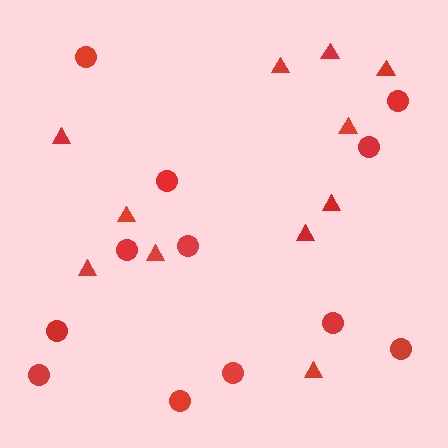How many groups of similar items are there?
There are 2 groups: one group of circles (12) and one group of triangles (11).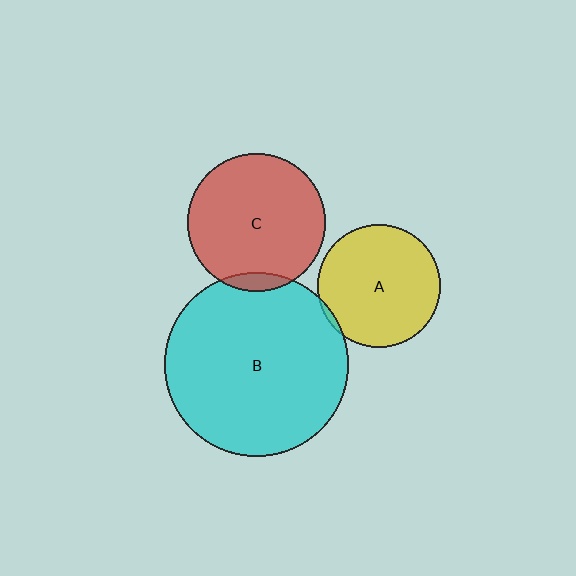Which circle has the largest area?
Circle B (cyan).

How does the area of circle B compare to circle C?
Approximately 1.8 times.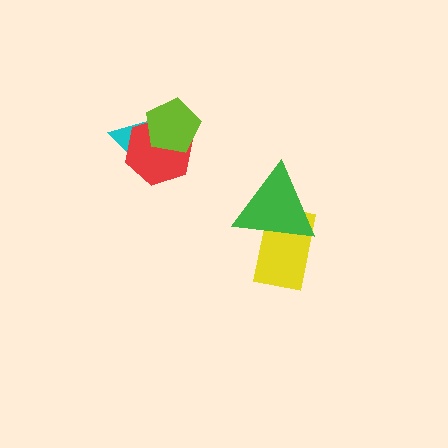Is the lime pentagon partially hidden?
No, no other shape covers it.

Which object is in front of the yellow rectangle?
The green triangle is in front of the yellow rectangle.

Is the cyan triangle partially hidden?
Yes, it is partially covered by another shape.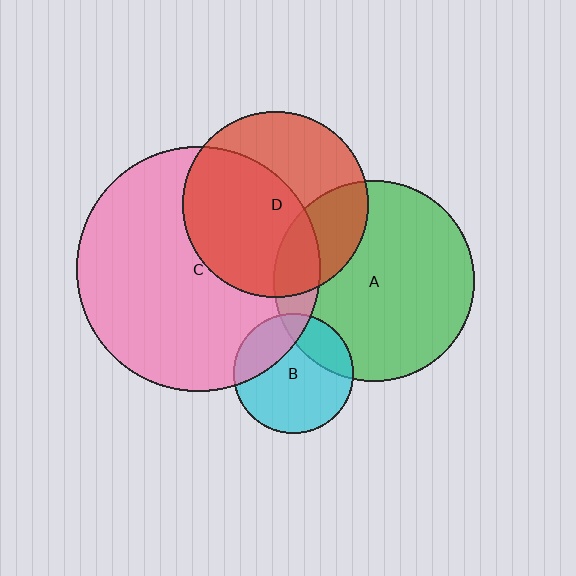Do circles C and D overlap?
Yes.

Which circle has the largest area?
Circle C (pink).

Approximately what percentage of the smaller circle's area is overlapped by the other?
Approximately 55%.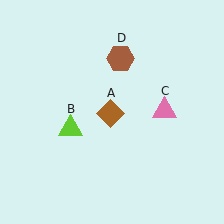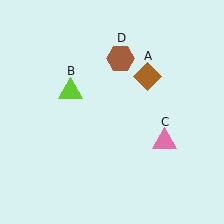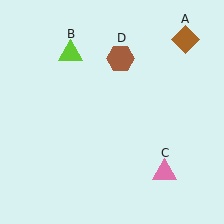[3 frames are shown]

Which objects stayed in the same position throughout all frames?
Brown hexagon (object D) remained stationary.